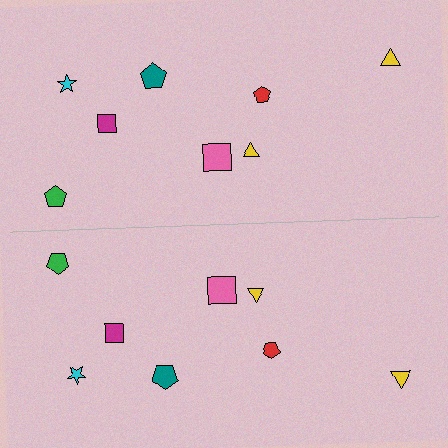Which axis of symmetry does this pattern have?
The pattern has a horizontal axis of symmetry running through the center of the image.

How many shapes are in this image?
There are 16 shapes in this image.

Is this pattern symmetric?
Yes, this pattern has bilateral (reflection) symmetry.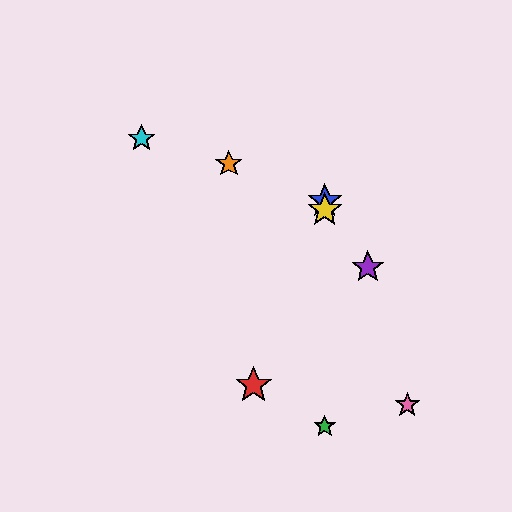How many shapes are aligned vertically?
3 shapes (the blue star, the green star, the yellow star) are aligned vertically.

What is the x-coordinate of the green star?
The green star is at x≈325.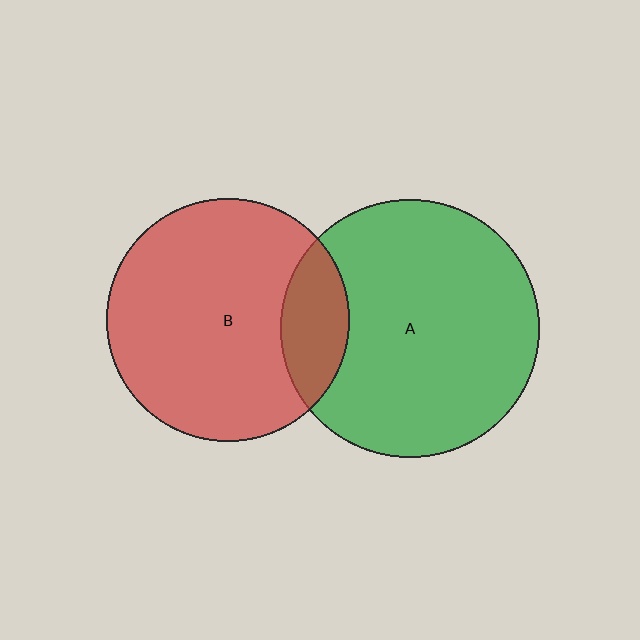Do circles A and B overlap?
Yes.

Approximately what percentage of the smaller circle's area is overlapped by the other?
Approximately 15%.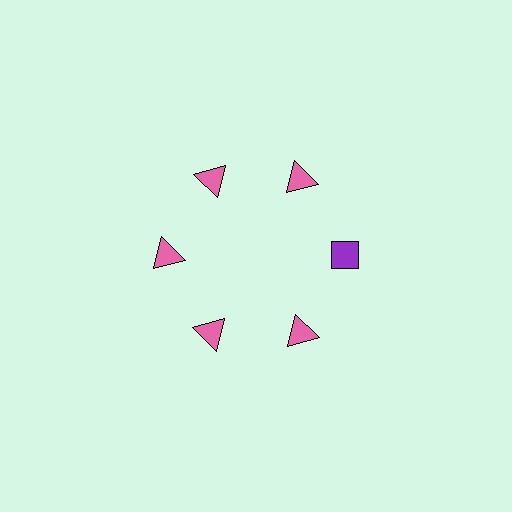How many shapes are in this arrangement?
There are 6 shapes arranged in a ring pattern.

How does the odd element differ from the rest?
It differs in both color (purple instead of pink) and shape (diamond instead of triangle).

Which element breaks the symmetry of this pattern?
The purple diamond at roughly the 3 o'clock position breaks the symmetry. All other shapes are pink triangles.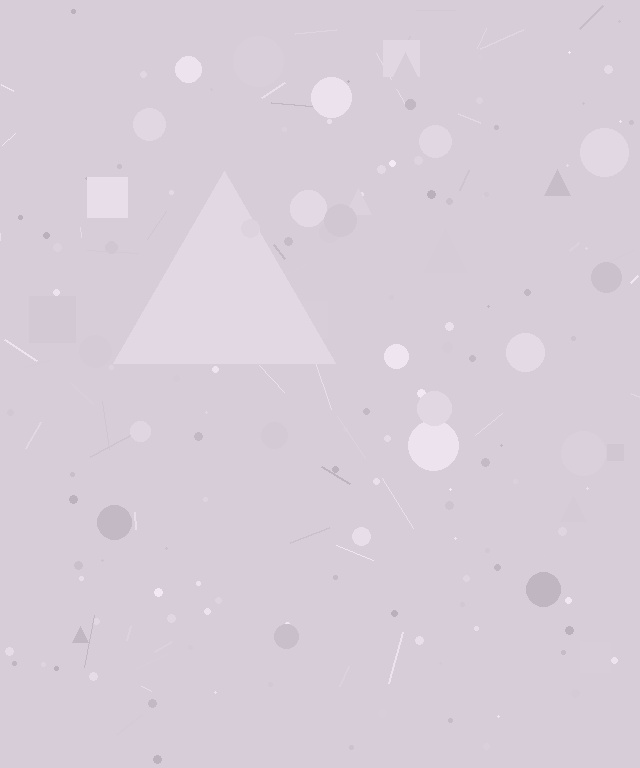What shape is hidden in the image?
A triangle is hidden in the image.